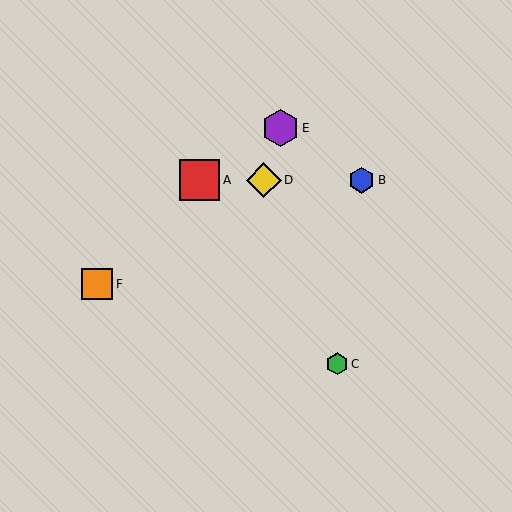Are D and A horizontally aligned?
Yes, both are at y≈180.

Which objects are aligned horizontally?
Objects A, B, D are aligned horizontally.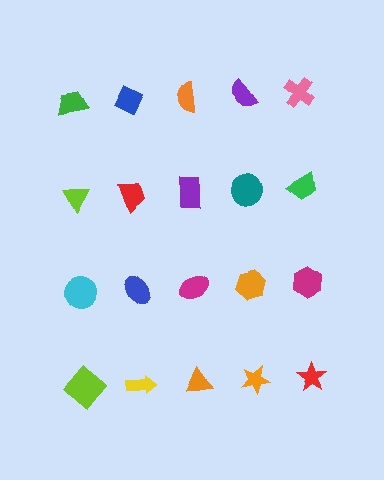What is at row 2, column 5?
A green trapezoid.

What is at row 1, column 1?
A green trapezoid.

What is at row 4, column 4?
An orange star.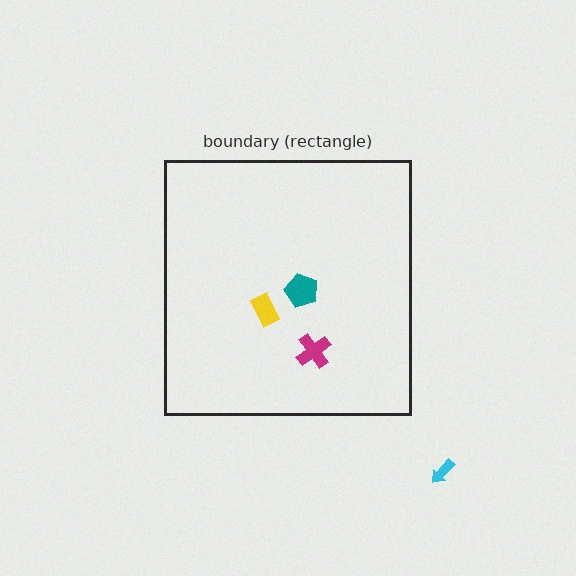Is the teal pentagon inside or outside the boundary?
Inside.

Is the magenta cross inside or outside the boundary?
Inside.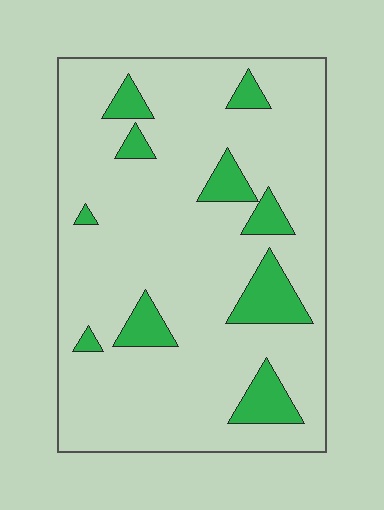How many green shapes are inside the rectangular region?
10.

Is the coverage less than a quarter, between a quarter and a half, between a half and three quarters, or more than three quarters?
Less than a quarter.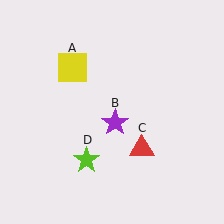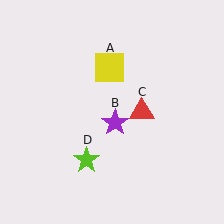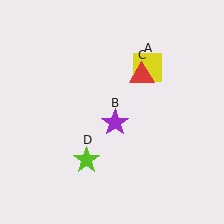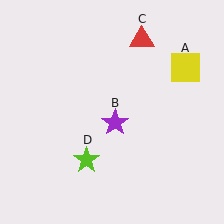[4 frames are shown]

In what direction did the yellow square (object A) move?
The yellow square (object A) moved right.